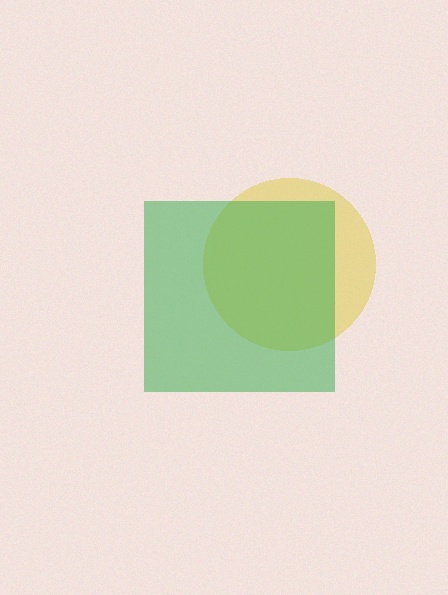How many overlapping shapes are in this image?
There are 2 overlapping shapes in the image.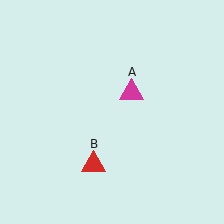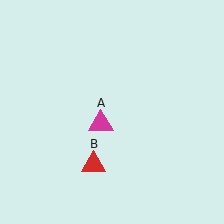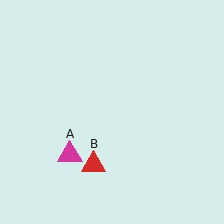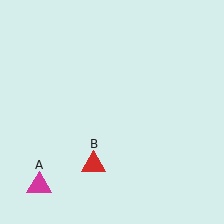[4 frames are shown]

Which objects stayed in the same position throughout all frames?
Red triangle (object B) remained stationary.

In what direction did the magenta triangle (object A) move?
The magenta triangle (object A) moved down and to the left.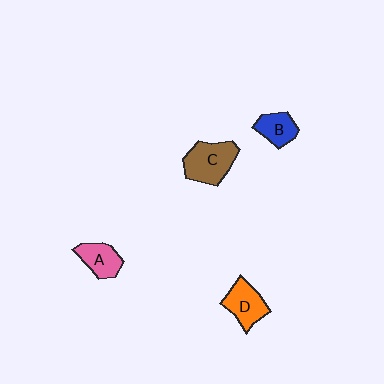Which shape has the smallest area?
Shape B (blue).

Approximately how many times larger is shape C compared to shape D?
Approximately 1.2 times.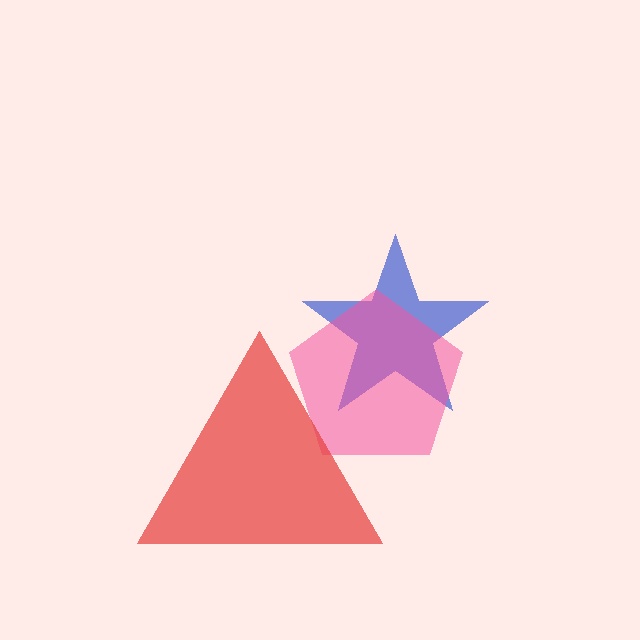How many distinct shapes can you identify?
There are 3 distinct shapes: a blue star, a pink pentagon, a red triangle.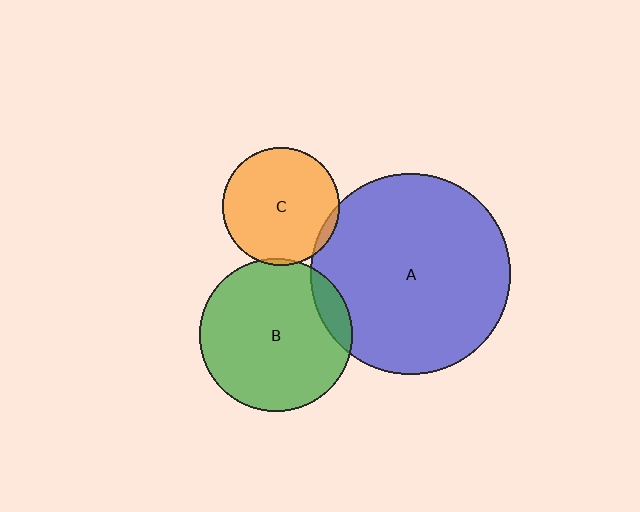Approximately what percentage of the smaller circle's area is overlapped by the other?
Approximately 10%.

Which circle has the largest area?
Circle A (blue).